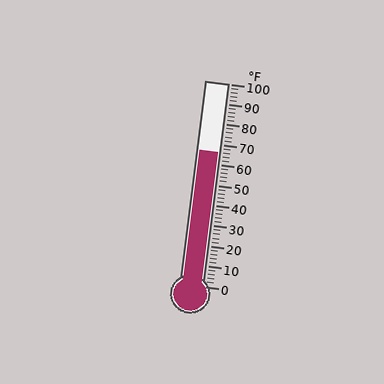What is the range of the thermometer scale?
The thermometer scale ranges from 0°F to 100°F.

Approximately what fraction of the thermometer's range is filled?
The thermometer is filled to approximately 65% of its range.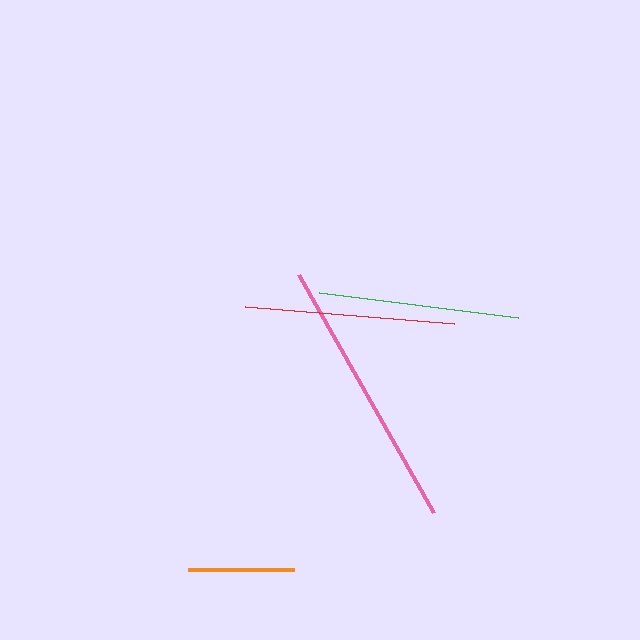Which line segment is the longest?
The pink line is the longest at approximately 273 pixels.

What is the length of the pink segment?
The pink segment is approximately 273 pixels long.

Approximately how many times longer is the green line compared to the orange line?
The green line is approximately 1.9 times the length of the orange line.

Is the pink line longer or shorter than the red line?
The pink line is longer than the red line.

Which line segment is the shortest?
The orange line is the shortest at approximately 106 pixels.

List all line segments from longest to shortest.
From longest to shortest: pink, red, green, orange.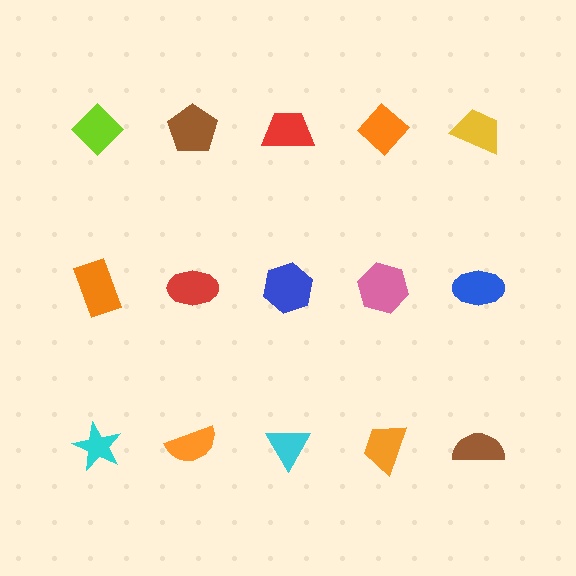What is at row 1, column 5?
A yellow trapezoid.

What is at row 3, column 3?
A cyan triangle.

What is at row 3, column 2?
An orange semicircle.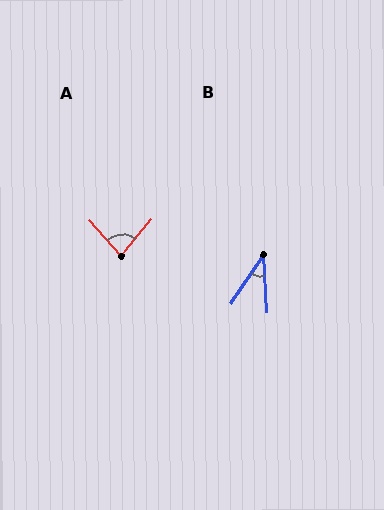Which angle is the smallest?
B, at approximately 37 degrees.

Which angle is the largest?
A, at approximately 80 degrees.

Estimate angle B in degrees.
Approximately 37 degrees.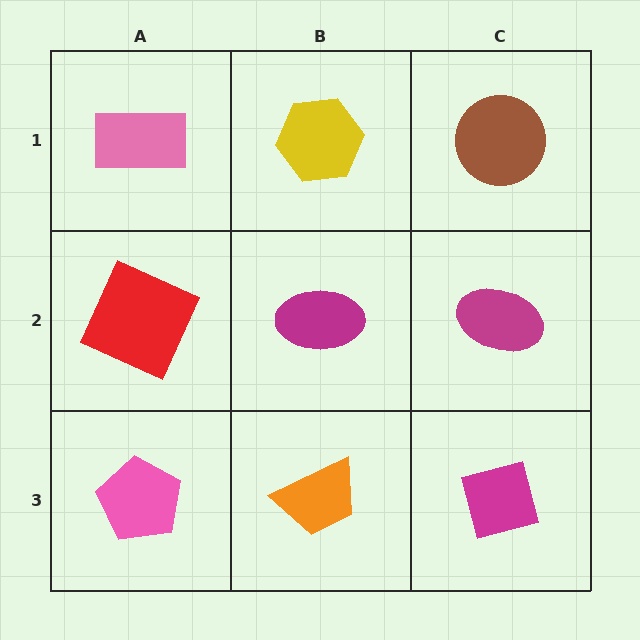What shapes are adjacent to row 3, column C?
A magenta ellipse (row 2, column C), an orange trapezoid (row 3, column B).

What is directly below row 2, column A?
A pink pentagon.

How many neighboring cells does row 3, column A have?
2.